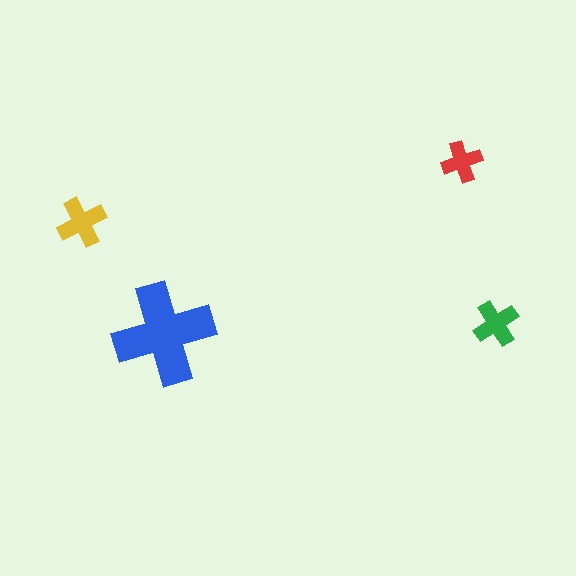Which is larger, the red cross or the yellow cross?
The yellow one.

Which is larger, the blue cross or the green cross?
The blue one.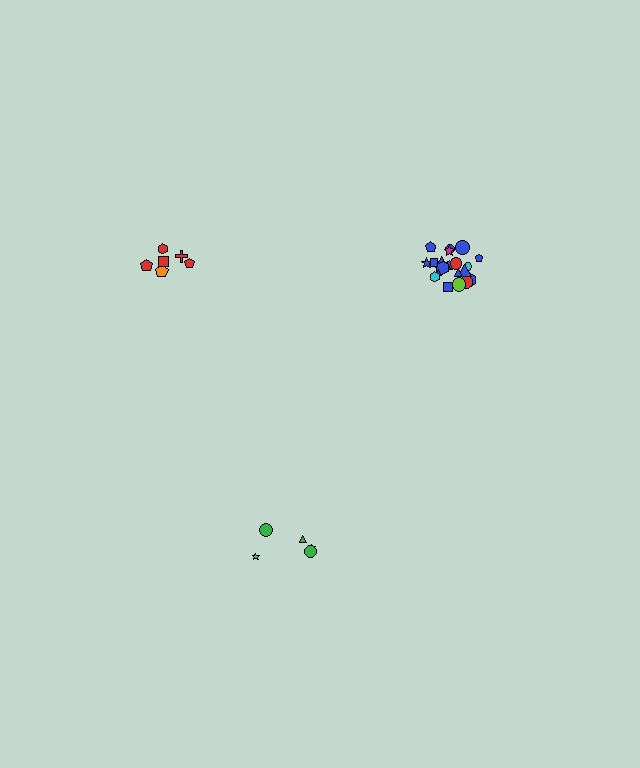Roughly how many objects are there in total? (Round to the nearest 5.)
Roughly 35 objects in total.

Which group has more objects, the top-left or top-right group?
The top-right group.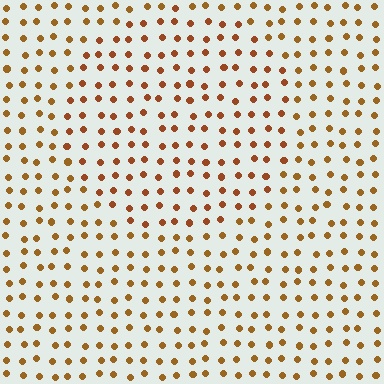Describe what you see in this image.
The image is filled with small brown elements in a uniform arrangement. A circle-shaped region is visible where the elements are tinted to a slightly different hue, forming a subtle color boundary.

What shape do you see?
I see a circle.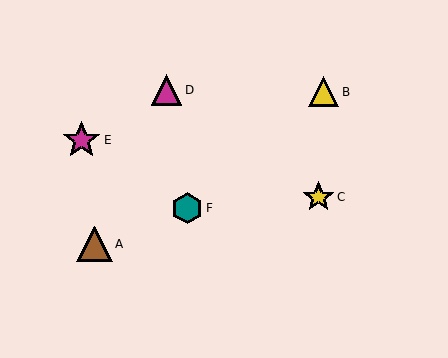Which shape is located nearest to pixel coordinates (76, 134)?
The magenta star (labeled E) at (82, 140) is nearest to that location.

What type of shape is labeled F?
Shape F is a teal hexagon.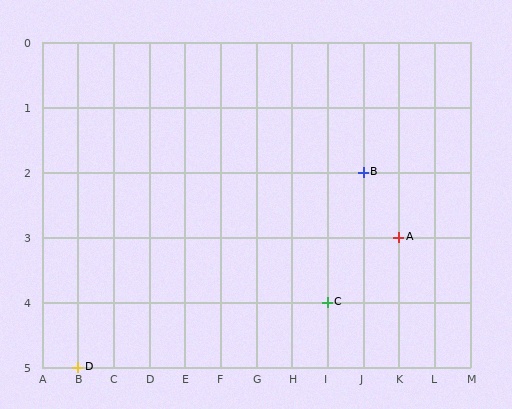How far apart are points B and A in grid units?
Points B and A are 1 column and 1 row apart (about 1.4 grid units diagonally).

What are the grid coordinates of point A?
Point A is at grid coordinates (K, 3).